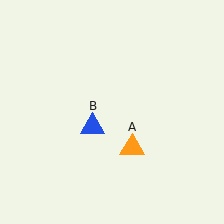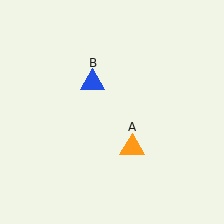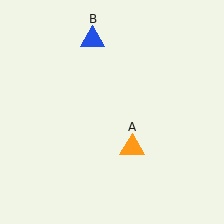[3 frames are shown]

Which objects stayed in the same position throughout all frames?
Orange triangle (object A) remained stationary.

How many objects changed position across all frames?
1 object changed position: blue triangle (object B).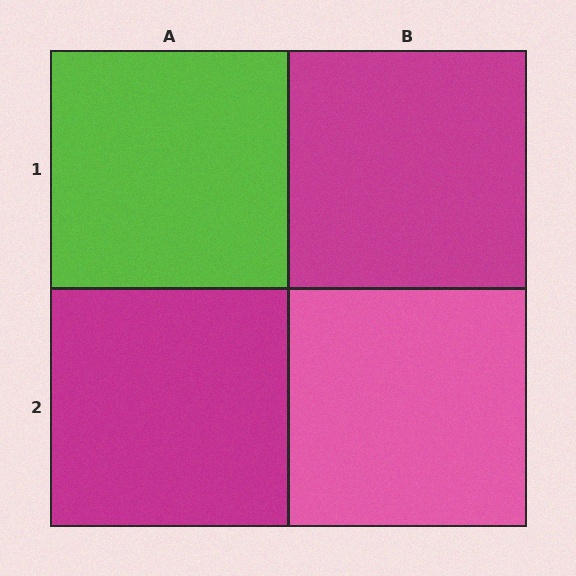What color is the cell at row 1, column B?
Magenta.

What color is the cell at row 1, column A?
Lime.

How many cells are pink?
1 cell is pink.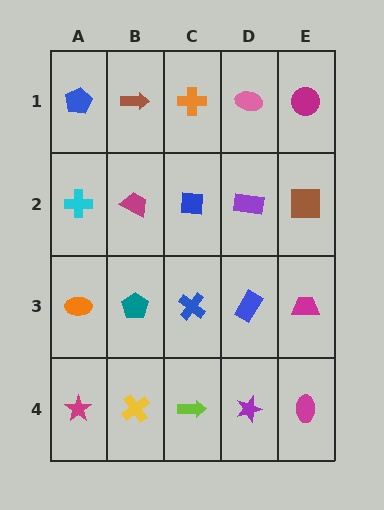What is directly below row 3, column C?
A lime arrow.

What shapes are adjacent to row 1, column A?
A cyan cross (row 2, column A), a brown arrow (row 1, column B).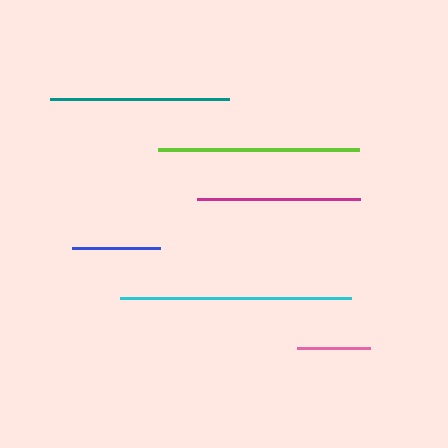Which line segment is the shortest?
The pink line is the shortest at approximately 73 pixels.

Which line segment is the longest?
The cyan line is the longest at approximately 231 pixels.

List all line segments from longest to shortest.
From longest to shortest: cyan, lime, teal, magenta, blue, pink.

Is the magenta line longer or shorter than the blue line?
The magenta line is longer than the blue line.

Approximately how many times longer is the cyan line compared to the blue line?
The cyan line is approximately 2.6 times the length of the blue line.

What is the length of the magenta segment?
The magenta segment is approximately 163 pixels long.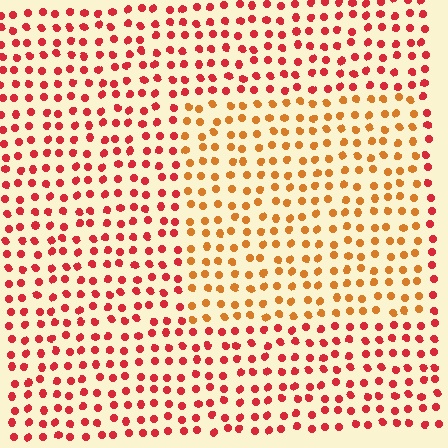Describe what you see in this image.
The image is filled with small red elements in a uniform arrangement. A rectangle-shaped region is visible where the elements are tinted to a slightly different hue, forming a subtle color boundary.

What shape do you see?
I see a rectangle.